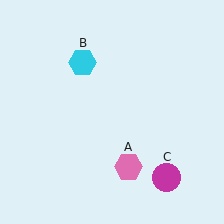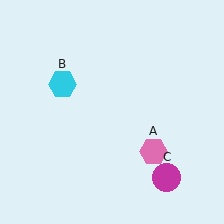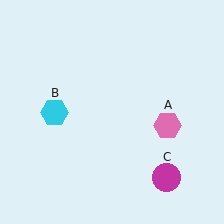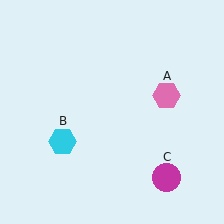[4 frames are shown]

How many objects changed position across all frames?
2 objects changed position: pink hexagon (object A), cyan hexagon (object B).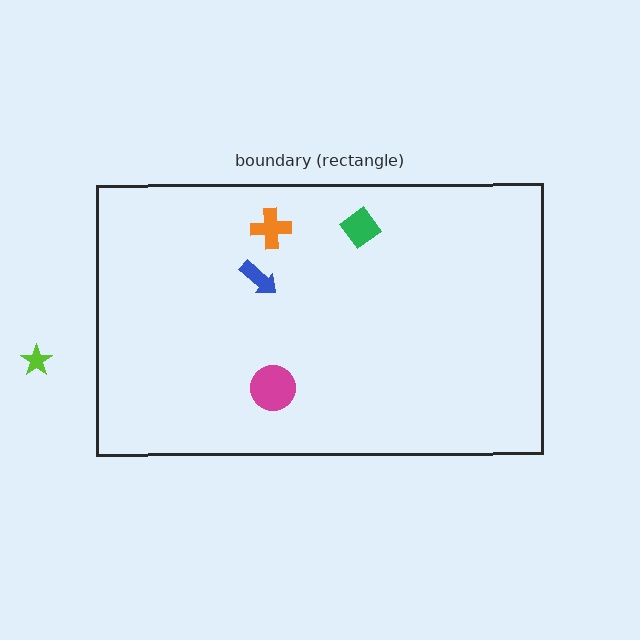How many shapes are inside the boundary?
4 inside, 1 outside.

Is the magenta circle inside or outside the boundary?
Inside.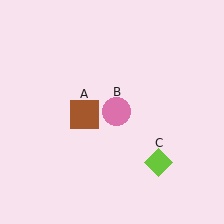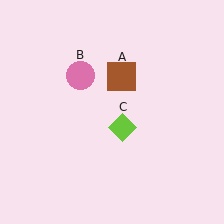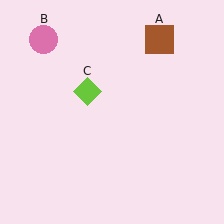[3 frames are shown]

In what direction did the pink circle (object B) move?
The pink circle (object B) moved up and to the left.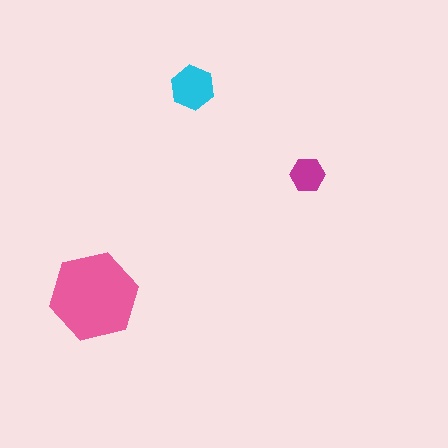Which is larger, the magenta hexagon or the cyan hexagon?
The cyan one.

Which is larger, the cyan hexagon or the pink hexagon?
The pink one.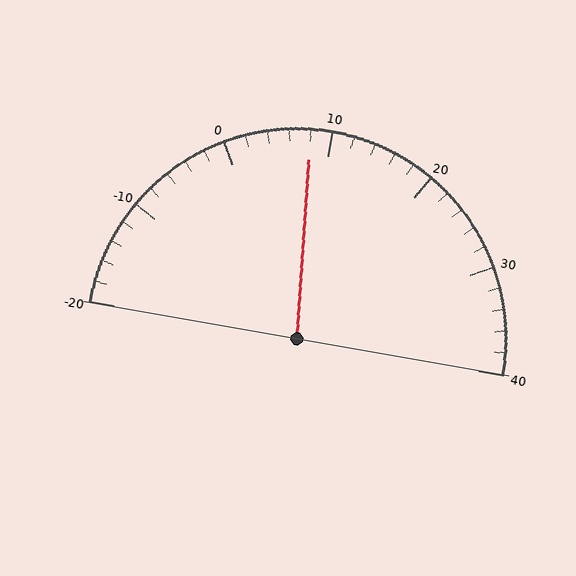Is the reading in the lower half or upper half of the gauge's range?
The reading is in the lower half of the range (-20 to 40).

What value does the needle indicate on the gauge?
The needle indicates approximately 8.